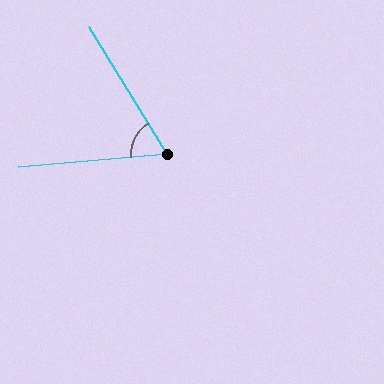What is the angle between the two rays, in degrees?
Approximately 63 degrees.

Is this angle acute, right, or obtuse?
It is acute.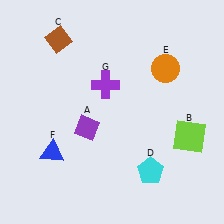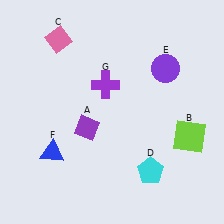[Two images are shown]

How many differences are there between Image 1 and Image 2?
There are 2 differences between the two images.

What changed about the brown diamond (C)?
In Image 1, C is brown. In Image 2, it changed to pink.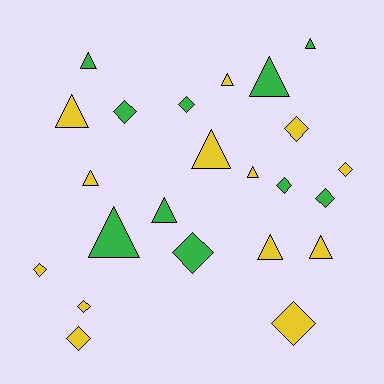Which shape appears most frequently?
Triangle, with 12 objects.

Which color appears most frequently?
Yellow, with 13 objects.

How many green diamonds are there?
There are 5 green diamonds.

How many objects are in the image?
There are 23 objects.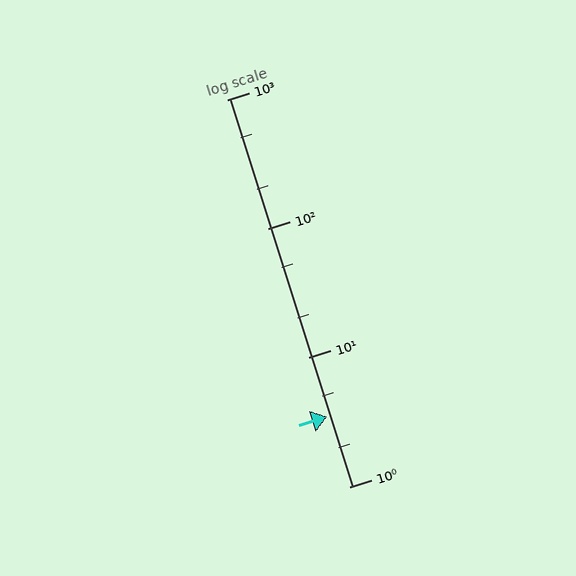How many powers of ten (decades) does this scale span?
The scale spans 3 decades, from 1 to 1000.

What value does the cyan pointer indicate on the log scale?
The pointer indicates approximately 3.5.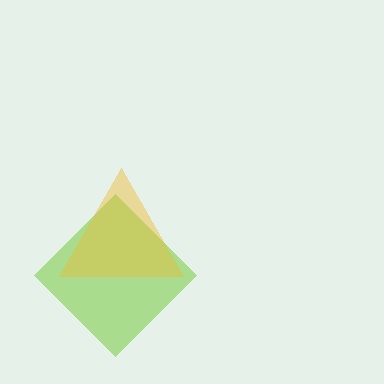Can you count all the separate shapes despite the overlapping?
Yes, there are 2 separate shapes.